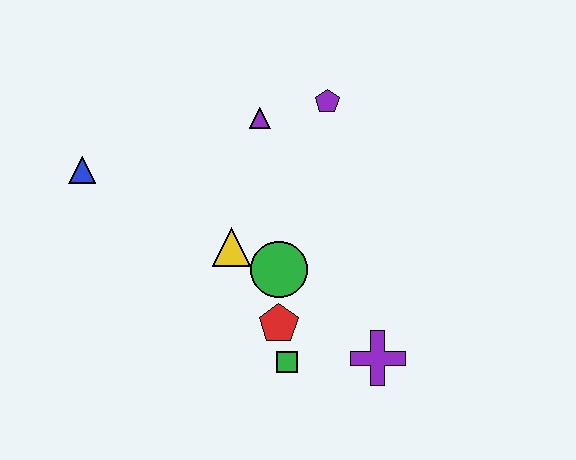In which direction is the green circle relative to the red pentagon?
The green circle is above the red pentagon.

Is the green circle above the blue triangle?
No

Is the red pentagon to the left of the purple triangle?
No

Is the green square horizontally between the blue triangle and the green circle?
No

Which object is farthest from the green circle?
The blue triangle is farthest from the green circle.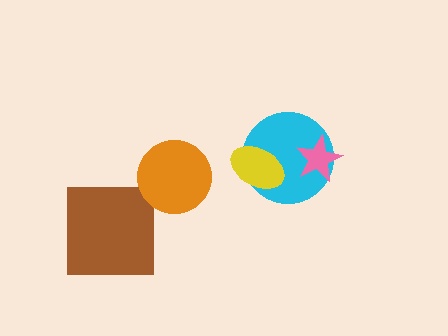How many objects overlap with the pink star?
1 object overlaps with the pink star.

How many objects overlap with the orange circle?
0 objects overlap with the orange circle.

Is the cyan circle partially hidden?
Yes, it is partially covered by another shape.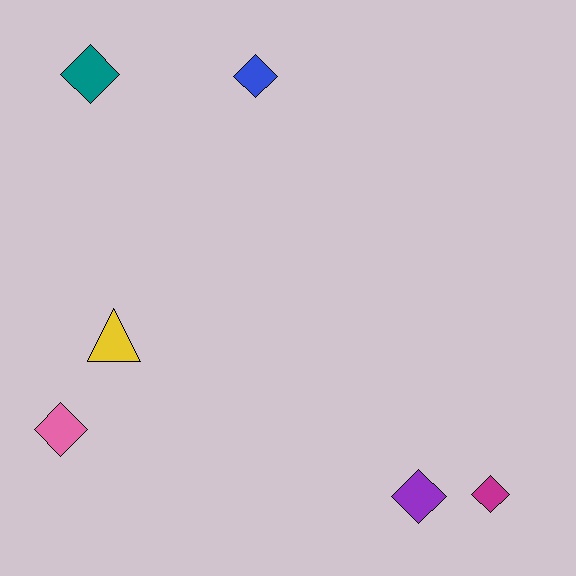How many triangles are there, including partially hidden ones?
There is 1 triangle.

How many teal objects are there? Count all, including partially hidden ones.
There is 1 teal object.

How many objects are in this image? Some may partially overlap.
There are 6 objects.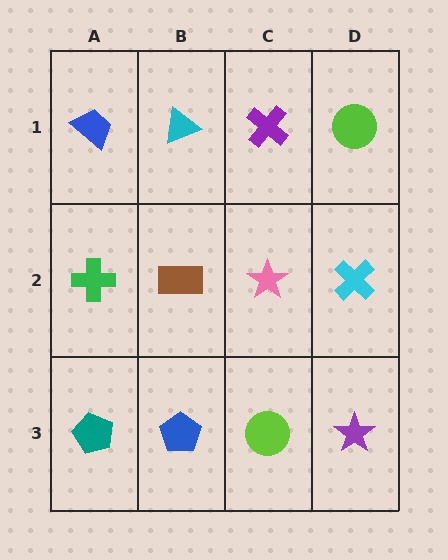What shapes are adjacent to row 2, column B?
A cyan triangle (row 1, column B), a blue pentagon (row 3, column B), a green cross (row 2, column A), a pink star (row 2, column C).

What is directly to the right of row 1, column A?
A cyan triangle.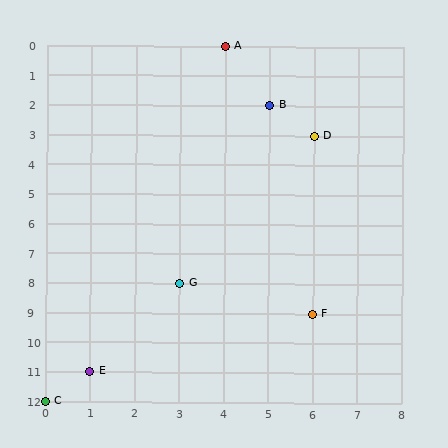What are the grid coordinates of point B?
Point B is at grid coordinates (5, 2).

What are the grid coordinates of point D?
Point D is at grid coordinates (6, 3).